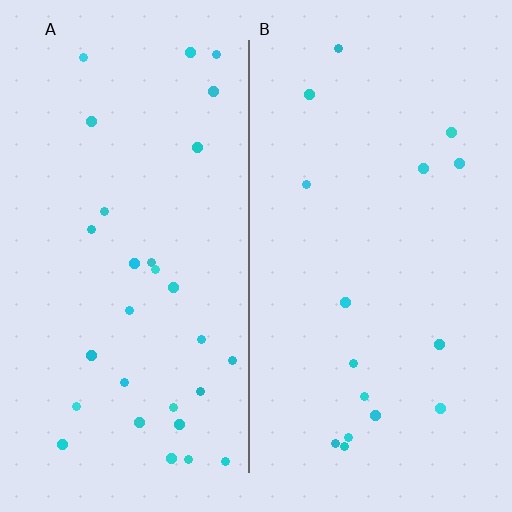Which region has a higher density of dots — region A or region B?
A (the left).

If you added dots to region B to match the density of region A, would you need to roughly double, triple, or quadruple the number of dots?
Approximately double.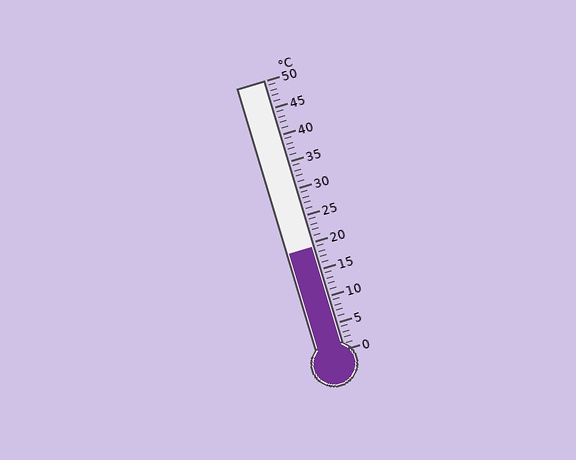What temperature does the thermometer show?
The thermometer shows approximately 19°C.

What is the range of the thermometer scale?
The thermometer scale ranges from 0°C to 50°C.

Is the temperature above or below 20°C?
The temperature is below 20°C.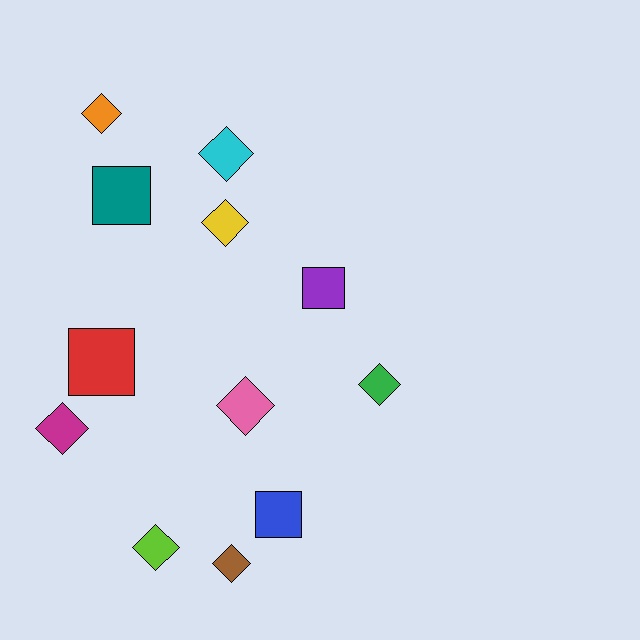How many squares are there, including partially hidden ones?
There are 4 squares.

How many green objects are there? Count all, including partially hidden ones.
There is 1 green object.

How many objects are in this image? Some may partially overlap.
There are 12 objects.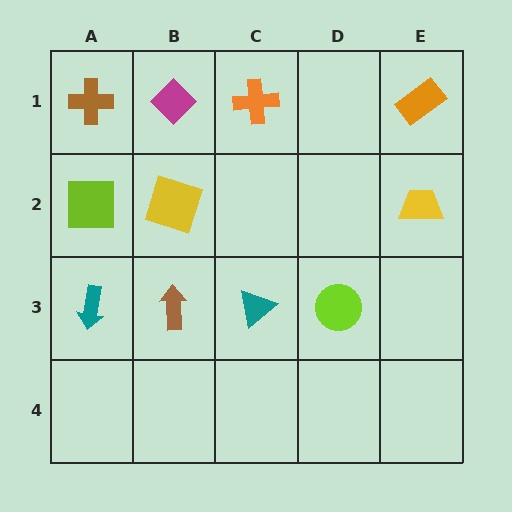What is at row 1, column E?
An orange rectangle.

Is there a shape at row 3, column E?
No, that cell is empty.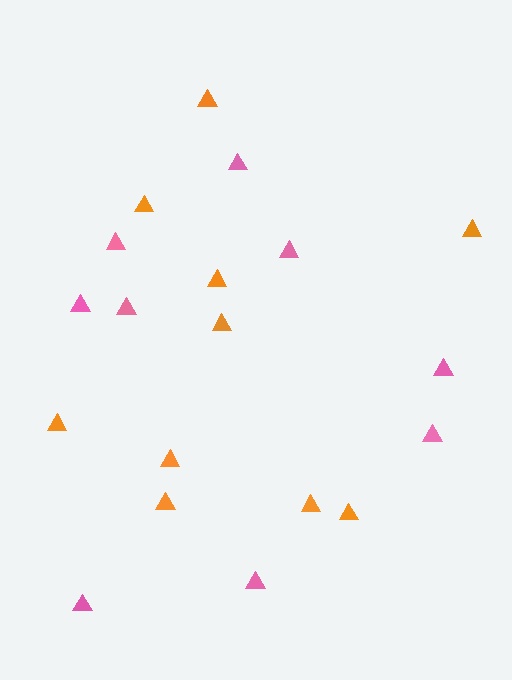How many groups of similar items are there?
There are 2 groups: one group of pink triangles (9) and one group of orange triangles (10).